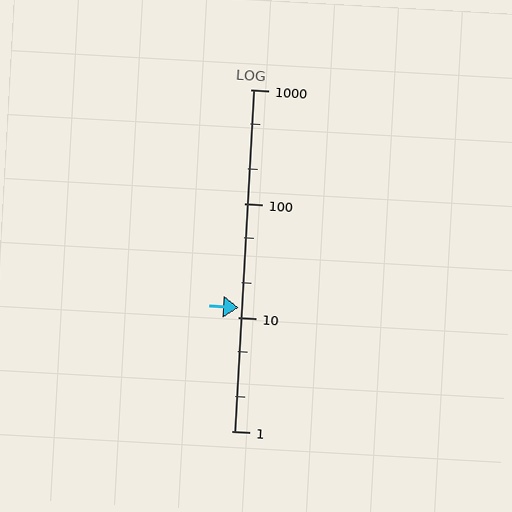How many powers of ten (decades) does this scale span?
The scale spans 3 decades, from 1 to 1000.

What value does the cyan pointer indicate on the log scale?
The pointer indicates approximately 12.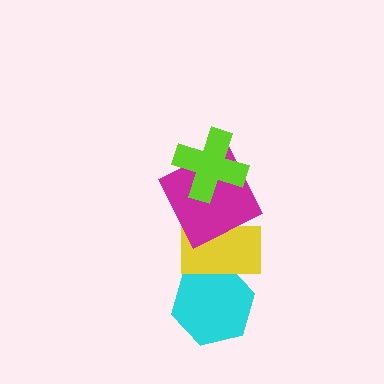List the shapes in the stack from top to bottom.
From top to bottom: the lime cross, the magenta square, the yellow rectangle, the cyan hexagon.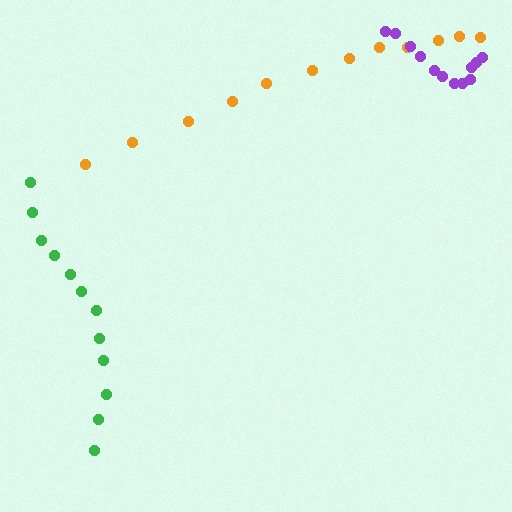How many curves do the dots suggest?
There are 3 distinct paths.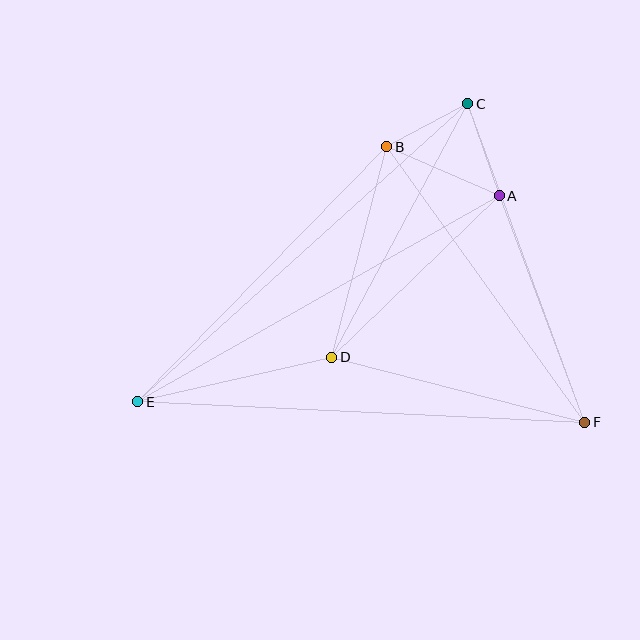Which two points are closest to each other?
Points B and C are closest to each other.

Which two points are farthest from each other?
Points E and F are farthest from each other.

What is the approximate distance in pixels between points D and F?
The distance between D and F is approximately 261 pixels.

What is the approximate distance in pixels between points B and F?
The distance between B and F is approximately 340 pixels.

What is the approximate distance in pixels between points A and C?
The distance between A and C is approximately 97 pixels.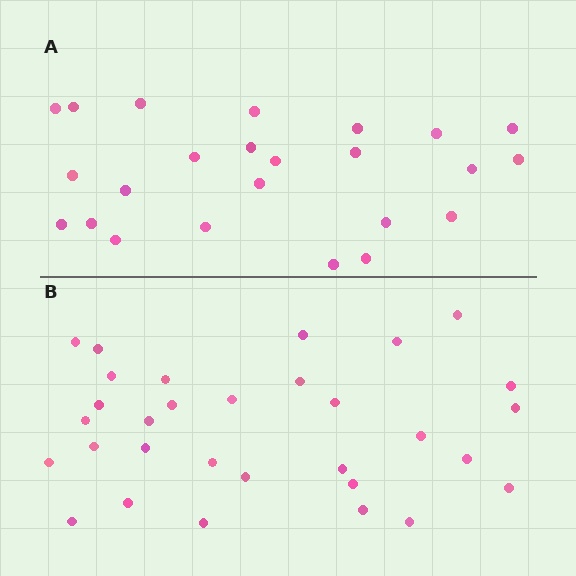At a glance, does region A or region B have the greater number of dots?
Region B (the bottom region) has more dots.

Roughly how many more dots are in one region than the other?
Region B has roughly 8 or so more dots than region A.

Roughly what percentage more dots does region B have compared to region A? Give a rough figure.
About 30% more.